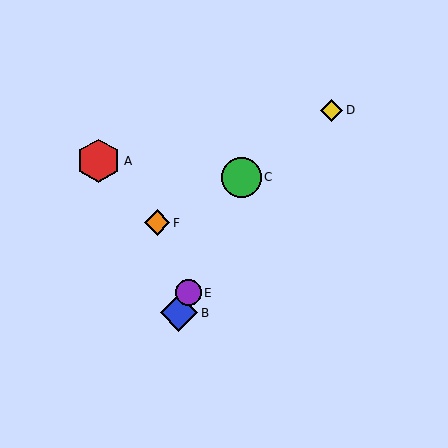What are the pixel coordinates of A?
Object A is at (99, 161).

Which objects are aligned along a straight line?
Objects B, C, E are aligned along a straight line.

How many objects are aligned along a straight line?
3 objects (B, C, E) are aligned along a straight line.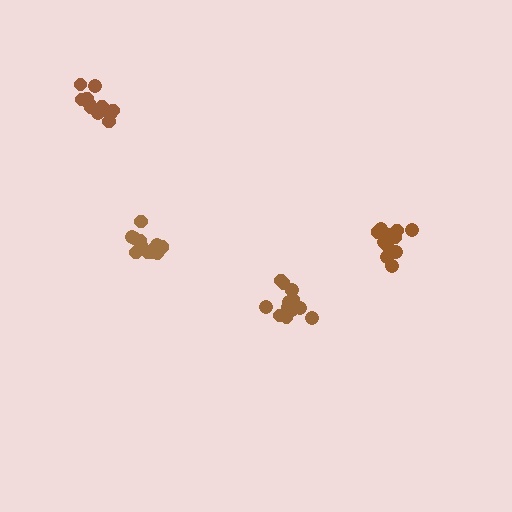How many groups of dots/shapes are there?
There are 4 groups.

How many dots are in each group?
Group 1: 12 dots, Group 2: 14 dots, Group 3: 13 dots, Group 4: 11 dots (50 total).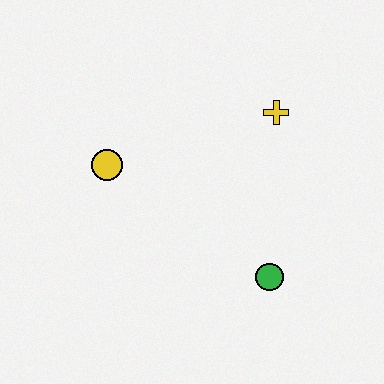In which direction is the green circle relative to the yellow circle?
The green circle is to the right of the yellow circle.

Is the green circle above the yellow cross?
No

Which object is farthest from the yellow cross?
The yellow circle is farthest from the yellow cross.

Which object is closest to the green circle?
The yellow cross is closest to the green circle.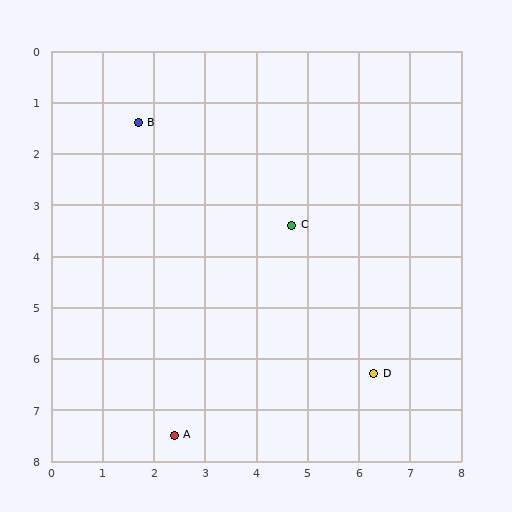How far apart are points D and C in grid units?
Points D and C are about 3.3 grid units apart.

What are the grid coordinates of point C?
Point C is at approximately (4.7, 3.4).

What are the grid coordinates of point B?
Point B is at approximately (1.7, 1.4).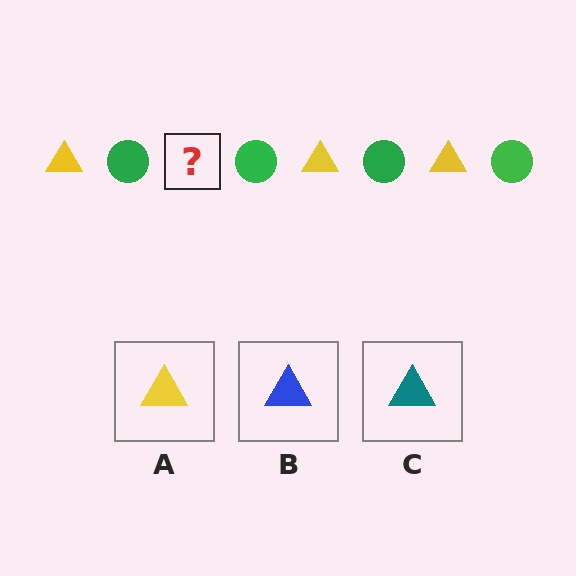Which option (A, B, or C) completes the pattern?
A.